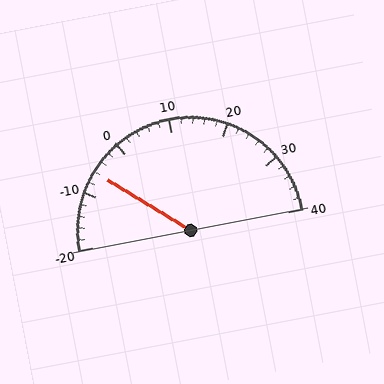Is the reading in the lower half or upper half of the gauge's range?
The reading is in the lower half of the range (-20 to 40).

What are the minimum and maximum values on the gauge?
The gauge ranges from -20 to 40.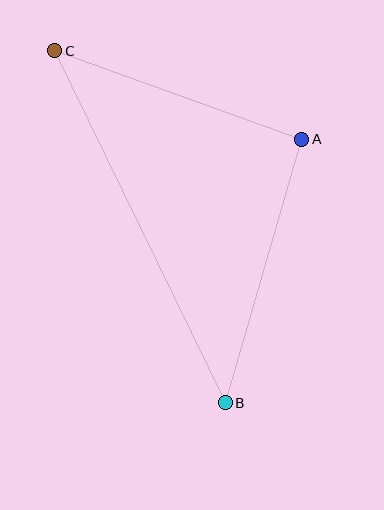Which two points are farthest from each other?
Points B and C are farthest from each other.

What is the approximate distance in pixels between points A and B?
The distance between A and B is approximately 274 pixels.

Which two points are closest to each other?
Points A and C are closest to each other.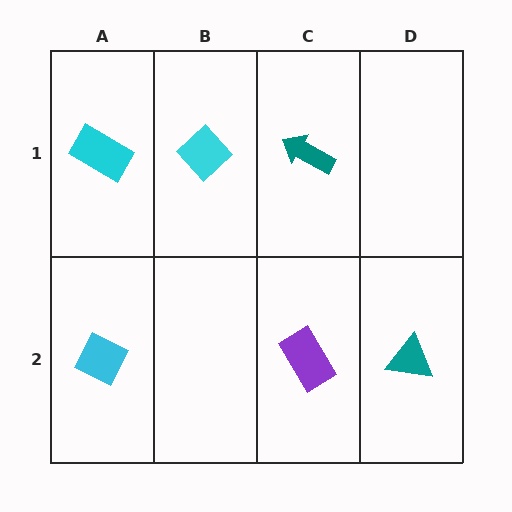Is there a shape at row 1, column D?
No, that cell is empty.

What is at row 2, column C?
A purple rectangle.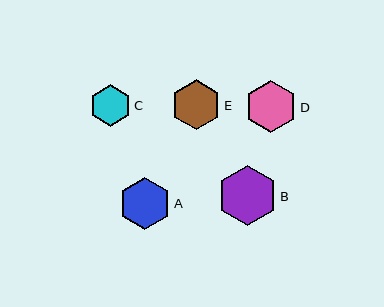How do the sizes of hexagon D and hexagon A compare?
Hexagon D and hexagon A are approximately the same size.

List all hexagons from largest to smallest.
From largest to smallest: B, D, A, E, C.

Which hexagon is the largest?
Hexagon B is the largest with a size of approximately 60 pixels.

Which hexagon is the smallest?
Hexagon C is the smallest with a size of approximately 41 pixels.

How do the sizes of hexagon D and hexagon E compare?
Hexagon D and hexagon E are approximately the same size.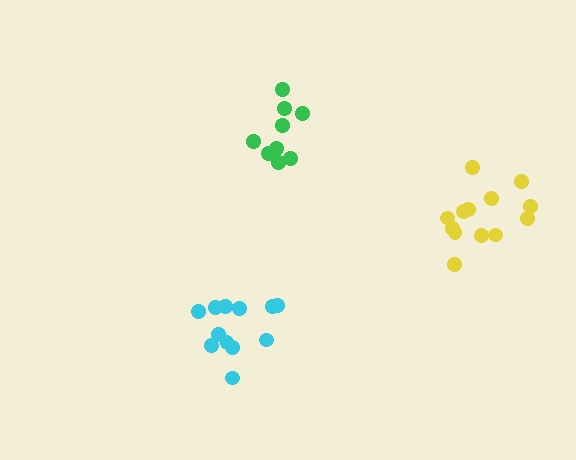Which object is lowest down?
The cyan cluster is bottommost.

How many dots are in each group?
Group 1: 12 dots, Group 2: 9 dots, Group 3: 13 dots (34 total).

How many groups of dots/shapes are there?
There are 3 groups.